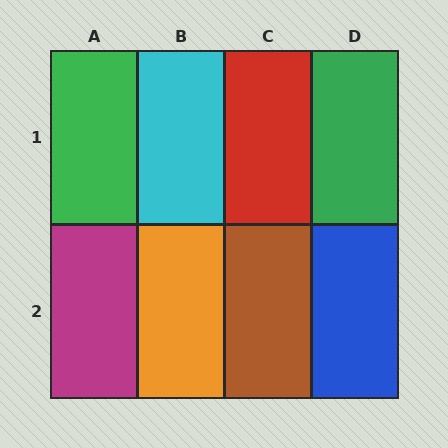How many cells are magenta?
1 cell is magenta.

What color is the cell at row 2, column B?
Orange.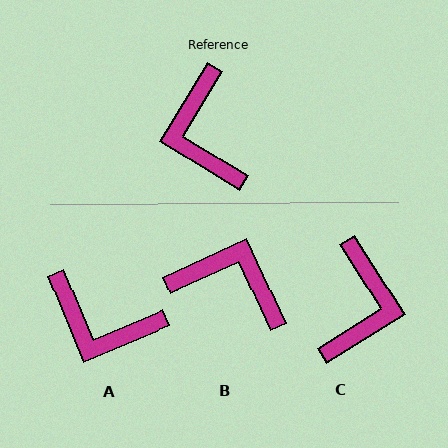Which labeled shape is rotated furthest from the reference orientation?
C, about 154 degrees away.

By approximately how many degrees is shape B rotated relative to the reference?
Approximately 124 degrees clockwise.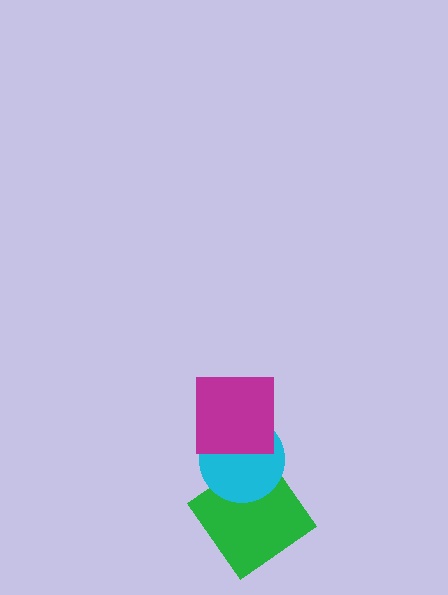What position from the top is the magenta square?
The magenta square is 1st from the top.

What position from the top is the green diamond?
The green diamond is 3rd from the top.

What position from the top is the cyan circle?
The cyan circle is 2nd from the top.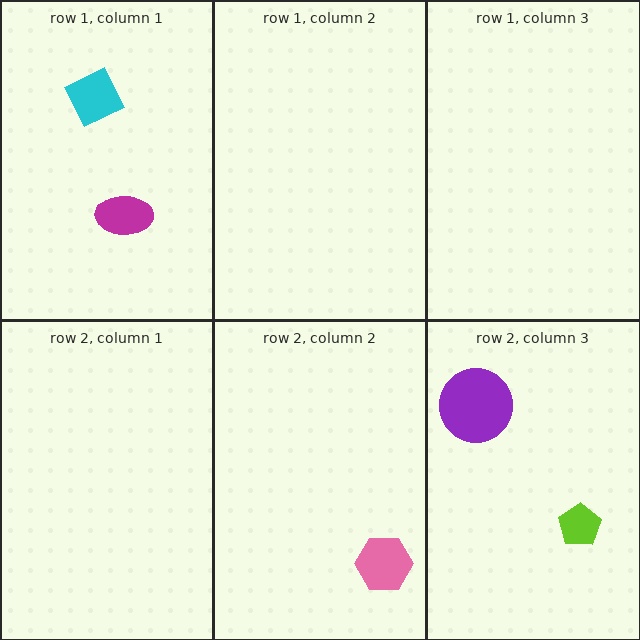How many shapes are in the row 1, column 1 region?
2.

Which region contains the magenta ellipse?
The row 1, column 1 region.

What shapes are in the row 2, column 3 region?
The lime pentagon, the purple circle.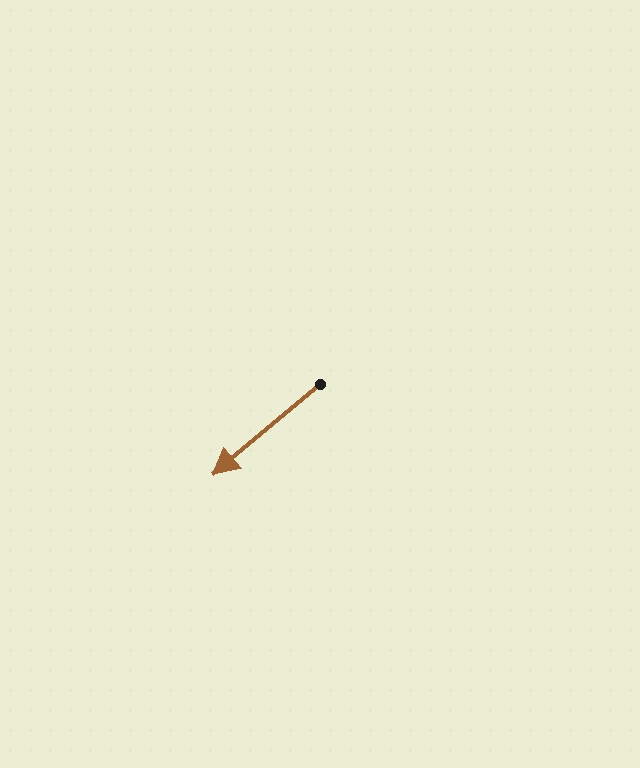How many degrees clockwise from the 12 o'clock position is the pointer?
Approximately 230 degrees.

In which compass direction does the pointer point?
Southwest.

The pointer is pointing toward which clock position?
Roughly 8 o'clock.